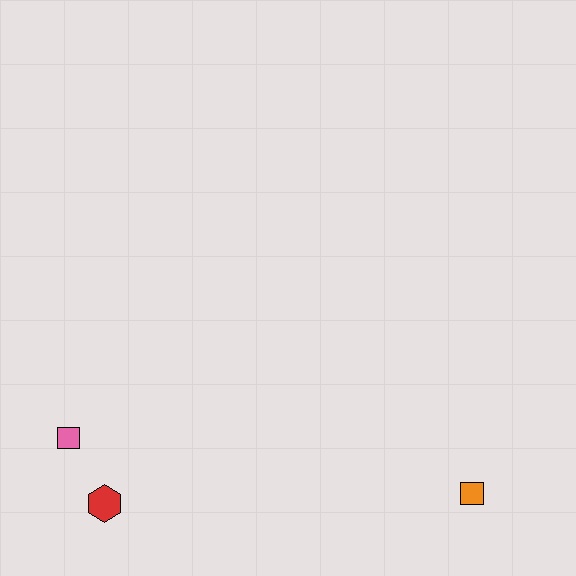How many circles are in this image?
There are no circles.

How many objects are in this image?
There are 3 objects.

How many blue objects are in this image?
There are no blue objects.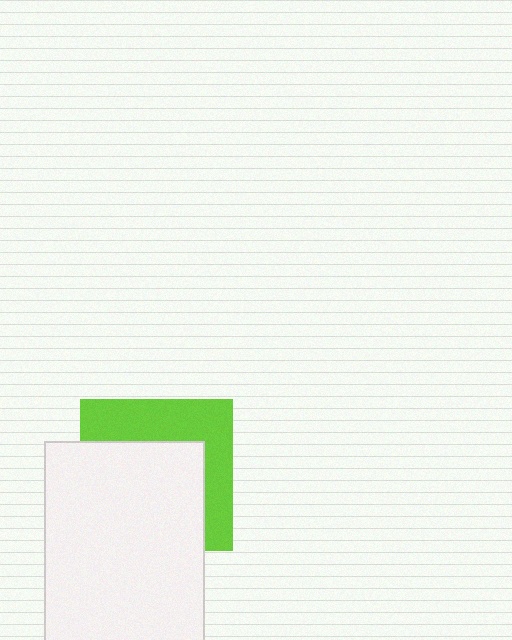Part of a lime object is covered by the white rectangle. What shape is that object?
It is a square.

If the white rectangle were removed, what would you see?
You would see the complete lime square.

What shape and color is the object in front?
The object in front is a white rectangle.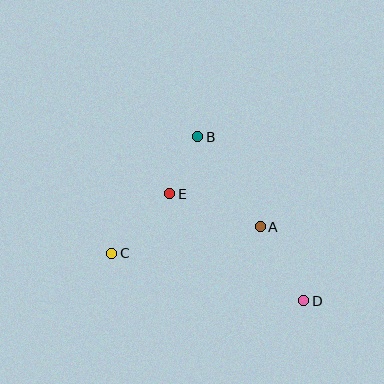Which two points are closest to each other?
Points B and E are closest to each other.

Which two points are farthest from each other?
Points C and D are farthest from each other.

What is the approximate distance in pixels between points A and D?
The distance between A and D is approximately 86 pixels.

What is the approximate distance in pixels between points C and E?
The distance between C and E is approximately 83 pixels.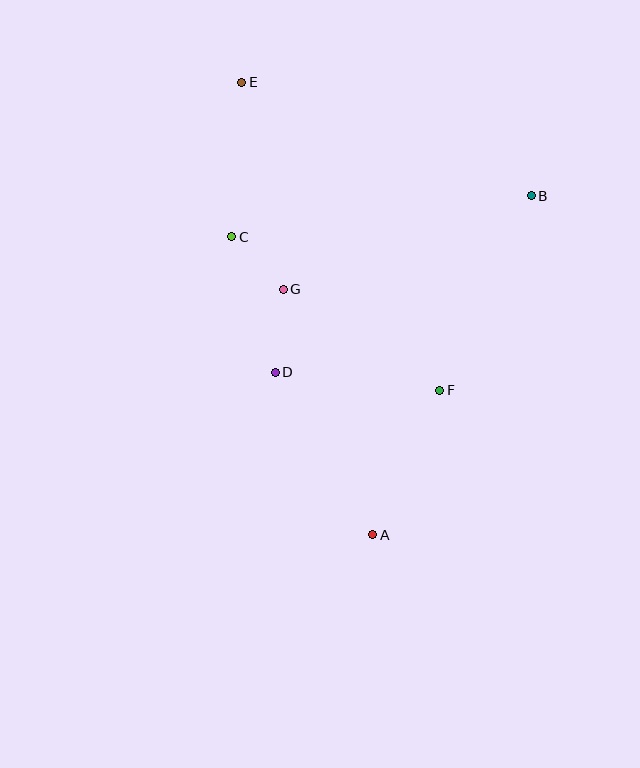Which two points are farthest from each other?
Points A and E are farthest from each other.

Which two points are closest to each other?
Points C and G are closest to each other.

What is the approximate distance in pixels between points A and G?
The distance between A and G is approximately 261 pixels.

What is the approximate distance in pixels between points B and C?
The distance between B and C is approximately 302 pixels.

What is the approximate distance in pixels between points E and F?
The distance between E and F is approximately 366 pixels.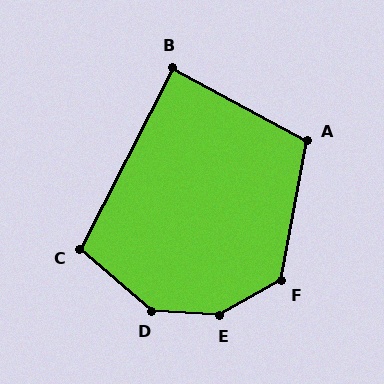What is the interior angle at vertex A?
Approximately 108 degrees (obtuse).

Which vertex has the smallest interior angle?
B, at approximately 88 degrees.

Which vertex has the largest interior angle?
E, at approximately 148 degrees.